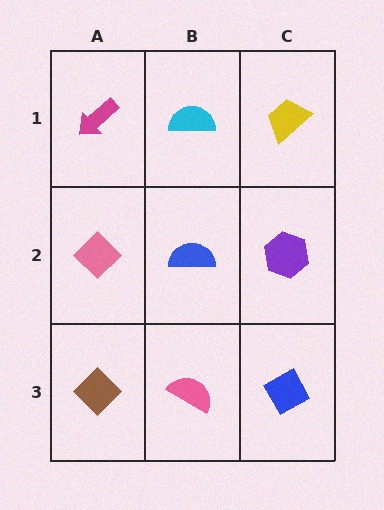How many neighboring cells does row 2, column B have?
4.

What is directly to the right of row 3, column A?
A pink semicircle.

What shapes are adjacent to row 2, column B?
A cyan semicircle (row 1, column B), a pink semicircle (row 3, column B), a pink diamond (row 2, column A), a purple hexagon (row 2, column C).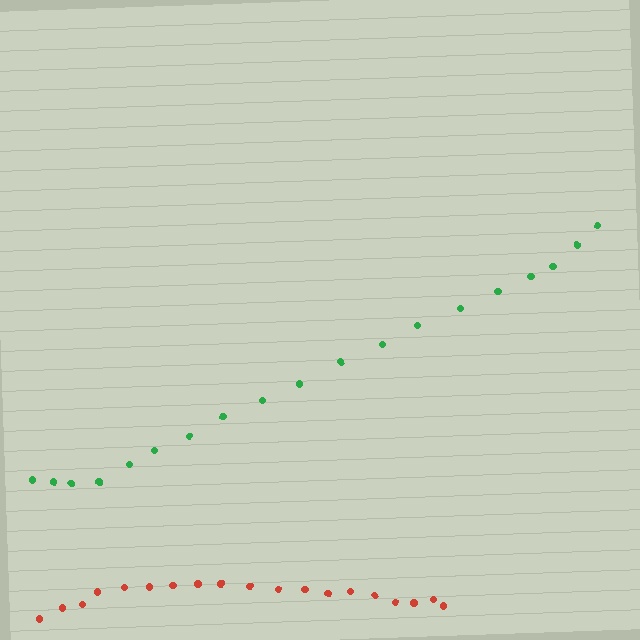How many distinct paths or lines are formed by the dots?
There are 2 distinct paths.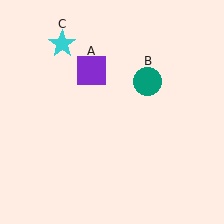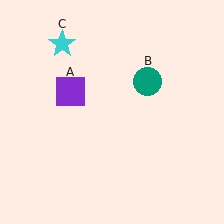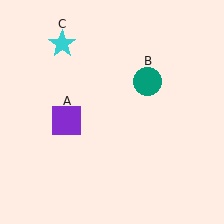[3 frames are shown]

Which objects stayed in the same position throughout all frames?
Teal circle (object B) and cyan star (object C) remained stationary.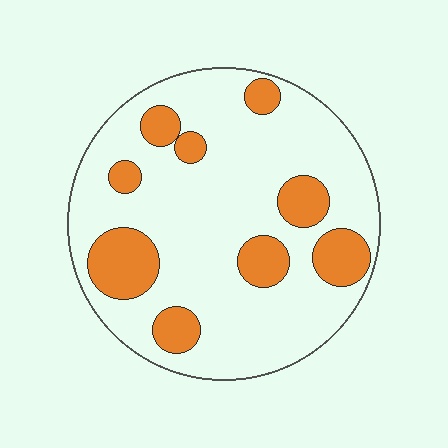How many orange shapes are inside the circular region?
9.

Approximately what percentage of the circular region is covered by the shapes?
Approximately 20%.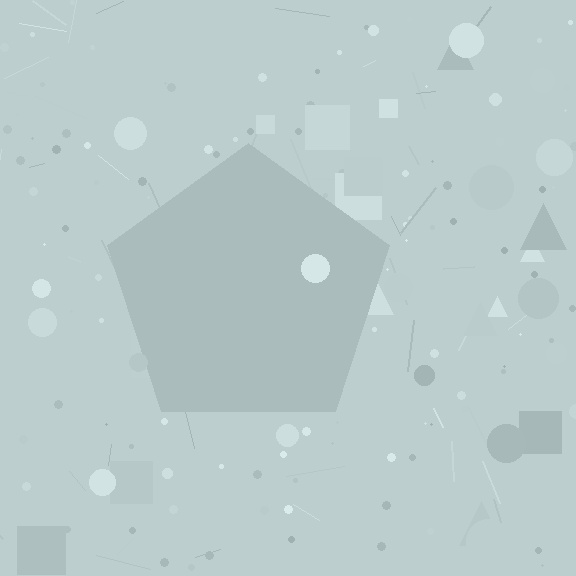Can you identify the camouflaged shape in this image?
The camouflaged shape is a pentagon.